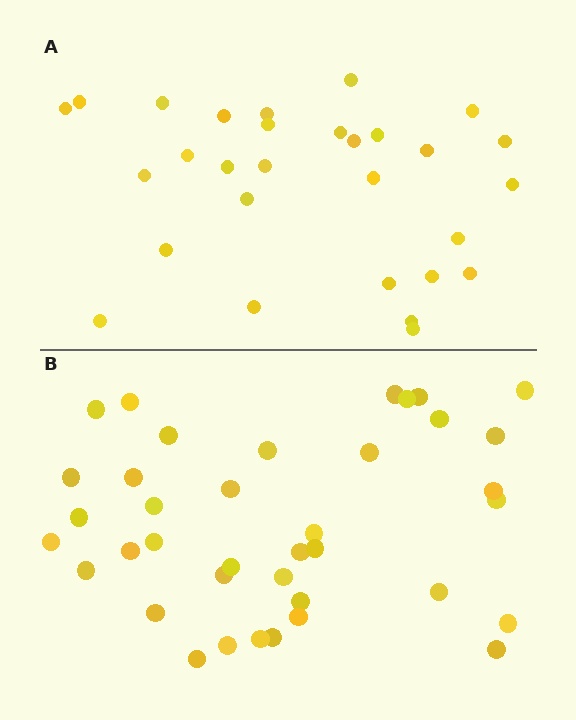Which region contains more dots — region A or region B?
Region B (the bottom region) has more dots.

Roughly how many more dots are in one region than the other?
Region B has roughly 8 or so more dots than region A.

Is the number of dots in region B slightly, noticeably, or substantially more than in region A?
Region B has noticeably more, but not dramatically so. The ratio is roughly 1.3 to 1.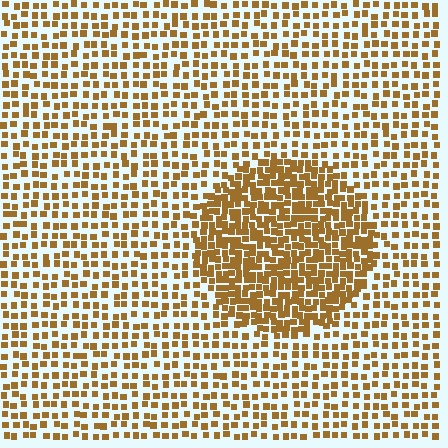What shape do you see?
I see a circle.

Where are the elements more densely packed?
The elements are more densely packed inside the circle boundary.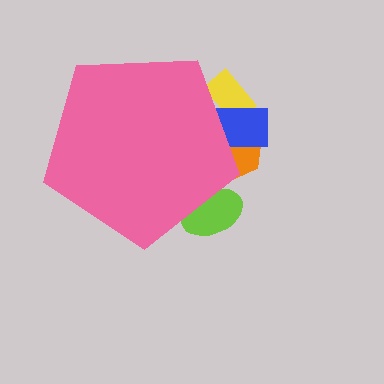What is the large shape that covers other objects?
A pink pentagon.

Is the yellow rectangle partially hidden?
Yes, the yellow rectangle is partially hidden behind the pink pentagon.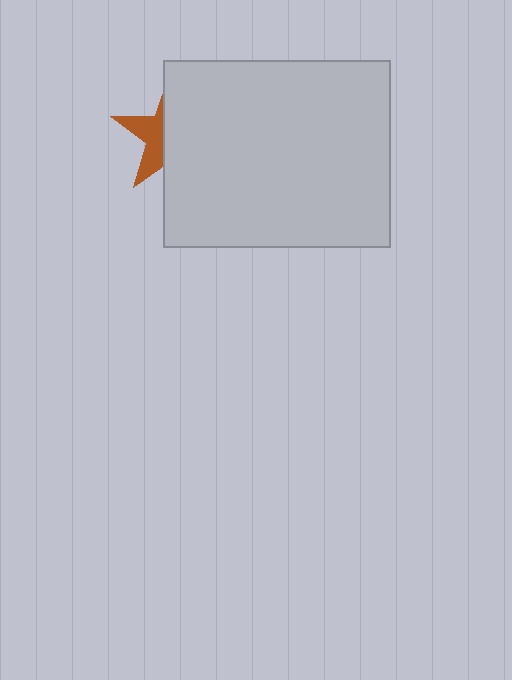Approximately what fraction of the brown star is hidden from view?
Roughly 63% of the brown star is hidden behind the light gray rectangle.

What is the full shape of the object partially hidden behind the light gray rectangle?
The partially hidden object is a brown star.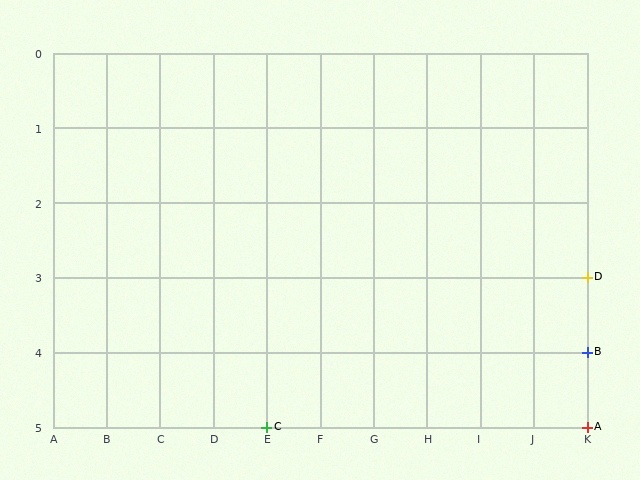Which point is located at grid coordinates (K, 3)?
Point D is at (K, 3).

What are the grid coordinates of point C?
Point C is at grid coordinates (E, 5).